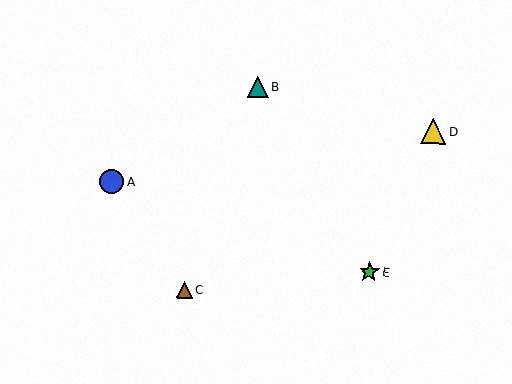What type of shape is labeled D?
Shape D is a yellow triangle.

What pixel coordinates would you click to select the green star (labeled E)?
Click at (369, 272) to select the green star E.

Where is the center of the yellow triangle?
The center of the yellow triangle is at (433, 131).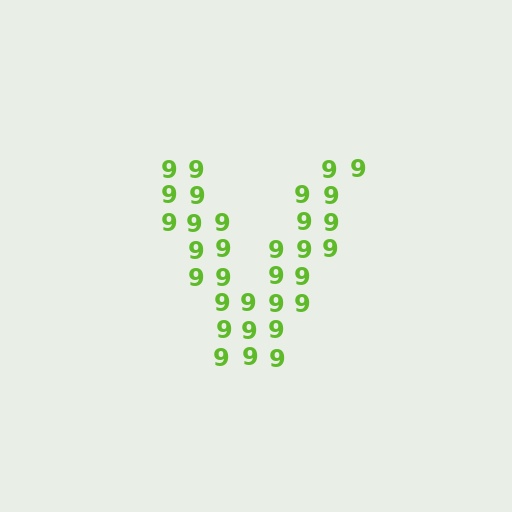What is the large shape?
The large shape is the letter V.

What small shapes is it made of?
It is made of small digit 9's.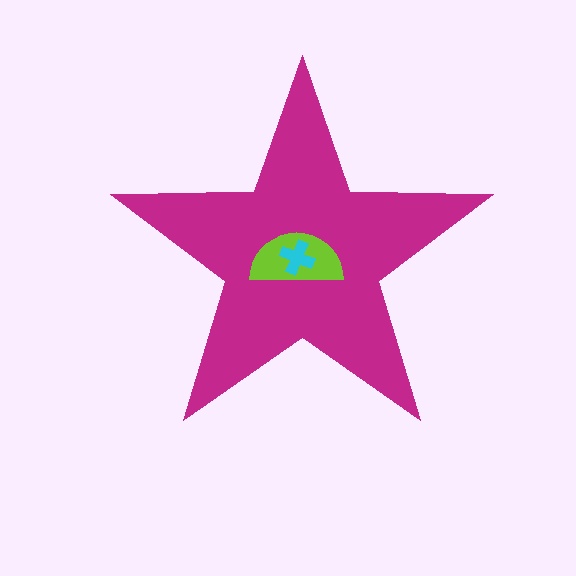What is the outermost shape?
The magenta star.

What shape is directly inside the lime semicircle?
The cyan cross.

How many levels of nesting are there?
3.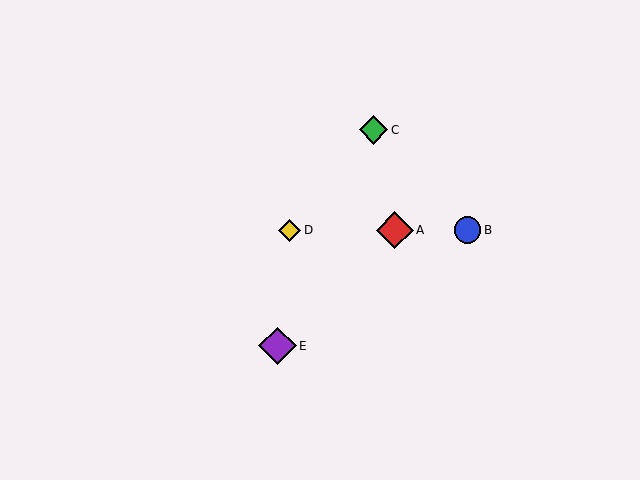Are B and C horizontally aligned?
No, B is at y≈230 and C is at y≈130.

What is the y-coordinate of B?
Object B is at y≈230.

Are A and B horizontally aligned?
Yes, both are at y≈230.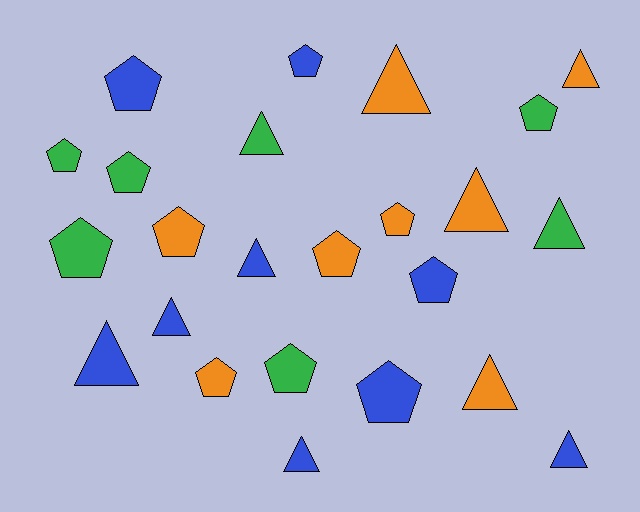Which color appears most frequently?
Blue, with 9 objects.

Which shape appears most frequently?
Pentagon, with 13 objects.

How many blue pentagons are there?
There are 4 blue pentagons.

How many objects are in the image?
There are 24 objects.